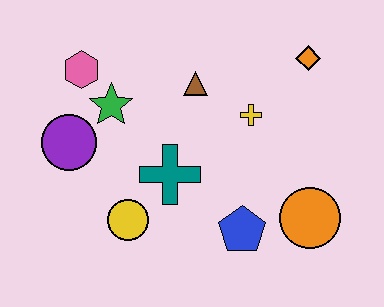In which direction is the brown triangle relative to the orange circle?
The brown triangle is above the orange circle.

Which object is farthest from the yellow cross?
The purple circle is farthest from the yellow cross.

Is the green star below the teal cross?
No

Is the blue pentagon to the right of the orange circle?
No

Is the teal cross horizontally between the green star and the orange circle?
Yes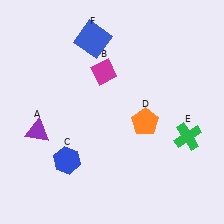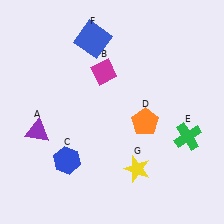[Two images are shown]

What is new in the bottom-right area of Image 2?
A yellow star (G) was added in the bottom-right area of Image 2.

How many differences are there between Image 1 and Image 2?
There is 1 difference between the two images.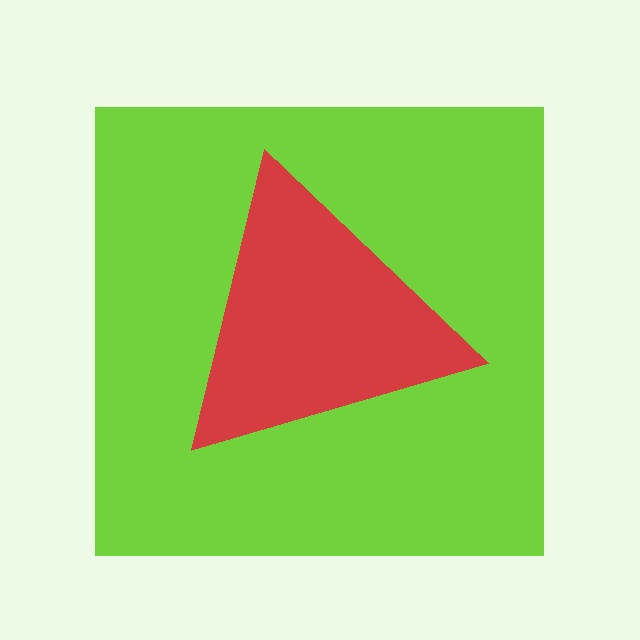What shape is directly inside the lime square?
The red triangle.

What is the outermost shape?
The lime square.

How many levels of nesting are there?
2.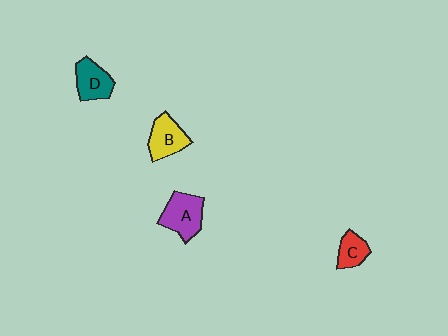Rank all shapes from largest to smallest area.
From largest to smallest: A (purple), B (yellow), D (teal), C (red).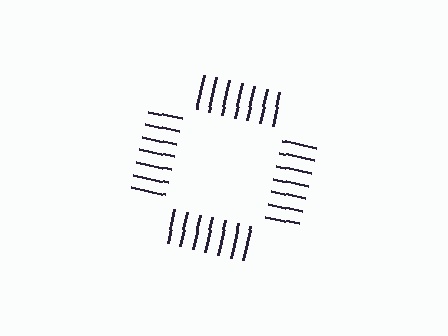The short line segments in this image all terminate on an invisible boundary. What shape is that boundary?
An illusory square — the line segments terminate on its edges but no continuous stroke is drawn.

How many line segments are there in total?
28 — 7 along each of the 4 edges.